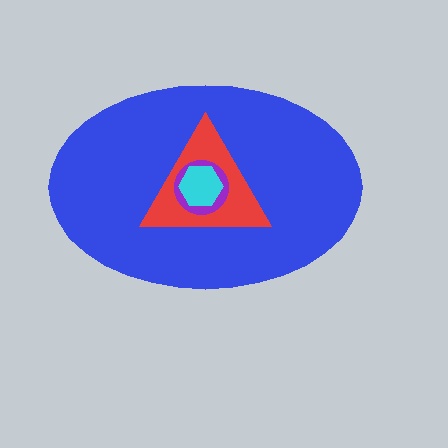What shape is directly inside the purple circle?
The cyan hexagon.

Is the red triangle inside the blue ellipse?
Yes.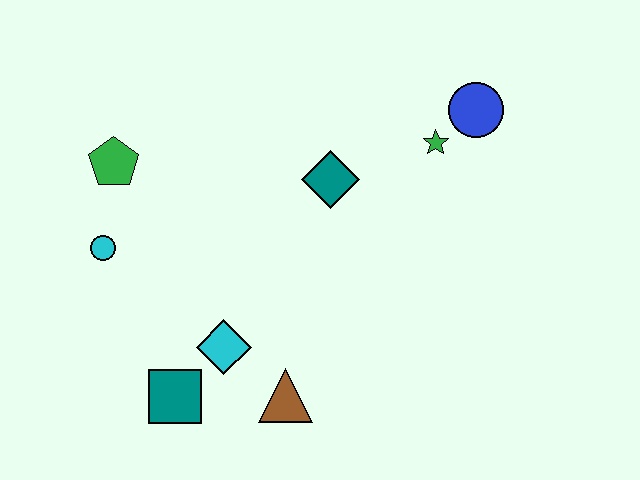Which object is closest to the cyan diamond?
The teal square is closest to the cyan diamond.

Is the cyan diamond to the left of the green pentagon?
No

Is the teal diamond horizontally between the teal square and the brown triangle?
No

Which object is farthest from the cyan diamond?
The blue circle is farthest from the cyan diamond.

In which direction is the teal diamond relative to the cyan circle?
The teal diamond is to the right of the cyan circle.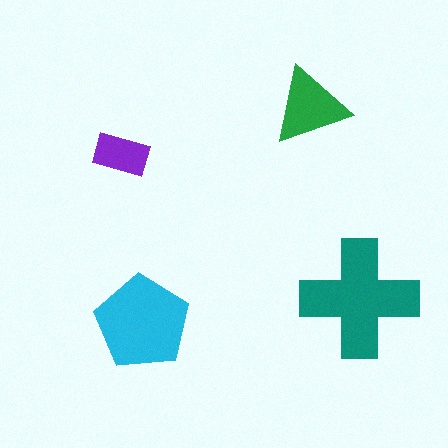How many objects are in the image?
There are 4 objects in the image.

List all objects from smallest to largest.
The purple rectangle, the green triangle, the cyan pentagon, the teal cross.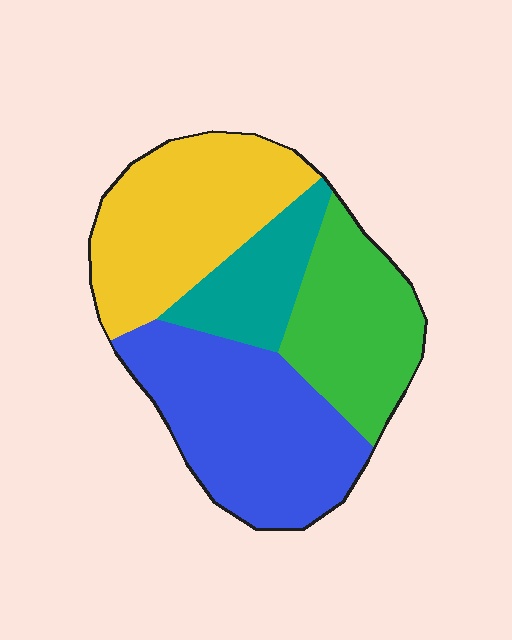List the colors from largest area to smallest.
From largest to smallest: blue, yellow, green, teal.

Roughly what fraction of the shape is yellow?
Yellow covers roughly 30% of the shape.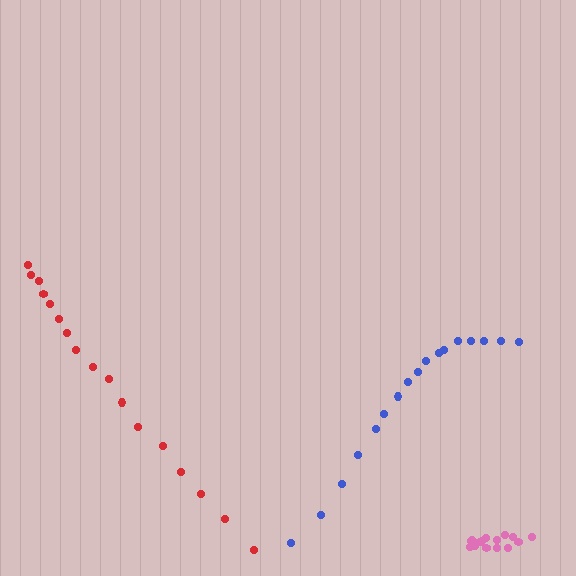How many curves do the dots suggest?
There are 3 distinct paths.